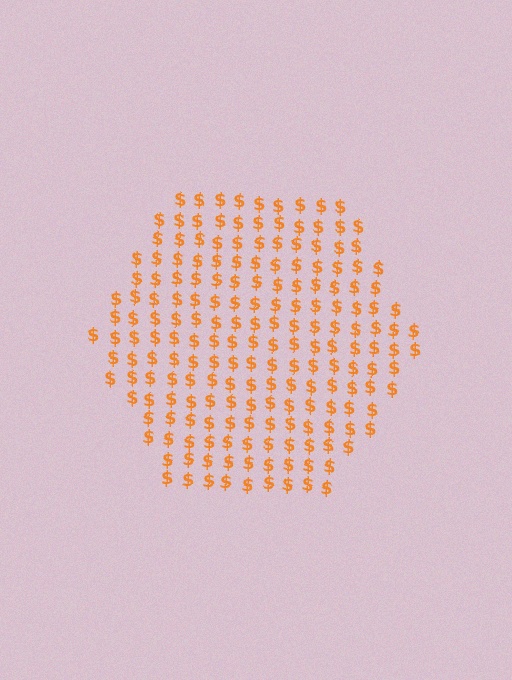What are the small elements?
The small elements are dollar signs.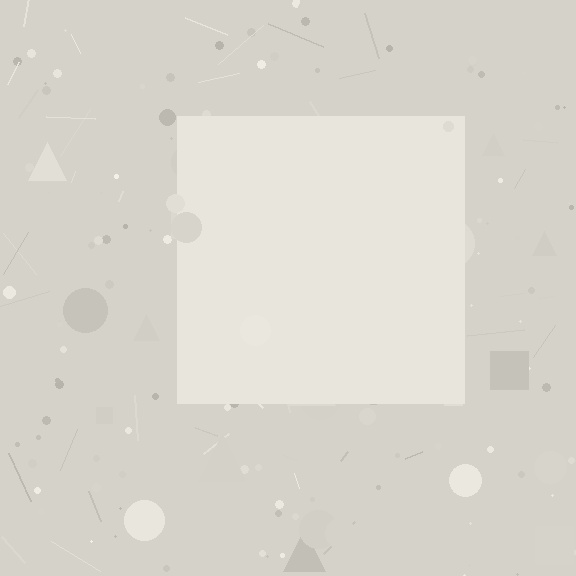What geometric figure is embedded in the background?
A square is embedded in the background.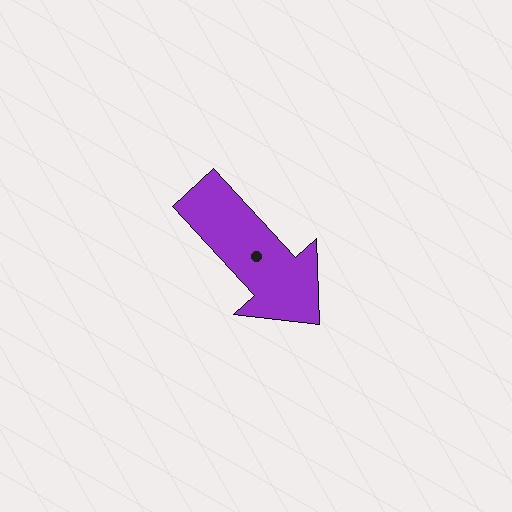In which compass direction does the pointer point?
Southeast.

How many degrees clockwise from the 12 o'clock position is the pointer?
Approximately 137 degrees.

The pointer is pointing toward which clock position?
Roughly 5 o'clock.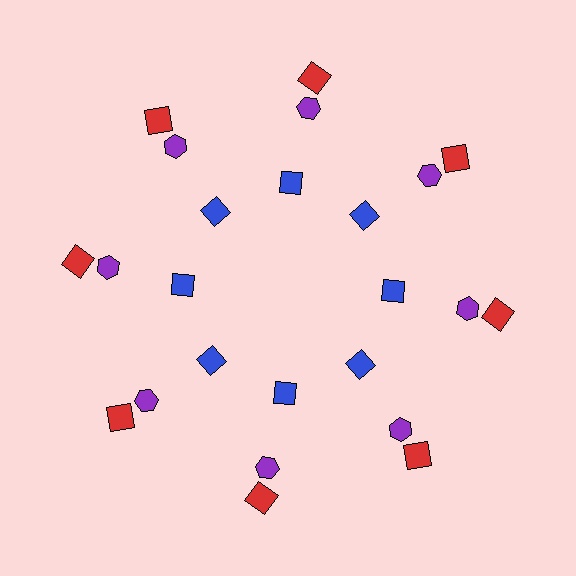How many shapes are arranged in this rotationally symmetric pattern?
There are 24 shapes, arranged in 8 groups of 3.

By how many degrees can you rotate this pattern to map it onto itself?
The pattern maps onto itself every 45 degrees of rotation.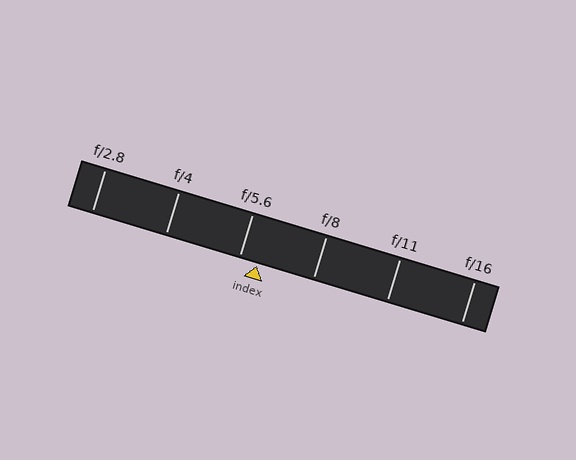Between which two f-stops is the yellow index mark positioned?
The index mark is between f/5.6 and f/8.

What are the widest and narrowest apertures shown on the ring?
The widest aperture shown is f/2.8 and the narrowest is f/16.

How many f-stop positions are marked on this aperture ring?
There are 6 f-stop positions marked.